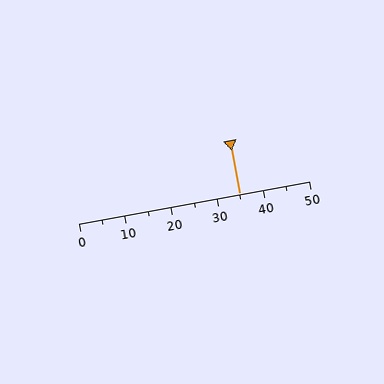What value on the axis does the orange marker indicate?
The marker indicates approximately 35.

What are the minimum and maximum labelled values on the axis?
The axis runs from 0 to 50.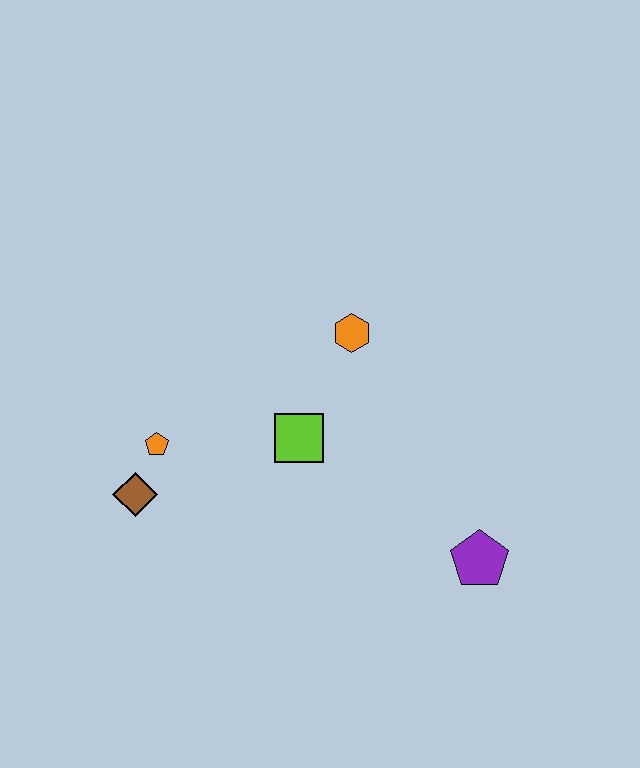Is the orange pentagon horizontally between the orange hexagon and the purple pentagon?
No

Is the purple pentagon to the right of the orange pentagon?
Yes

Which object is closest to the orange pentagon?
The brown diamond is closest to the orange pentagon.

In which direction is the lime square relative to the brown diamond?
The lime square is to the right of the brown diamond.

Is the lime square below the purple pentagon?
No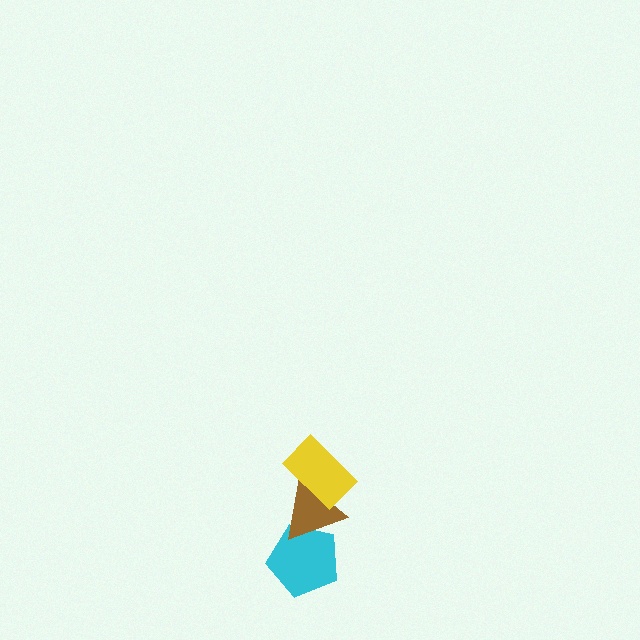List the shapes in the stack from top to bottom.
From top to bottom: the yellow rectangle, the brown triangle, the cyan pentagon.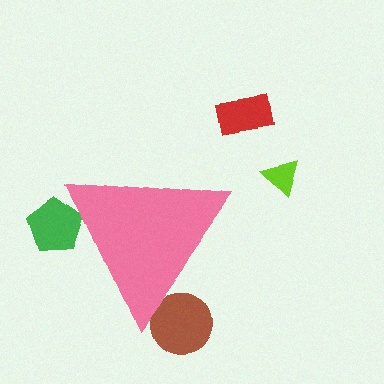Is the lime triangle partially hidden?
No, the lime triangle is fully visible.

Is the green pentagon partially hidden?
Yes, the green pentagon is partially hidden behind the pink triangle.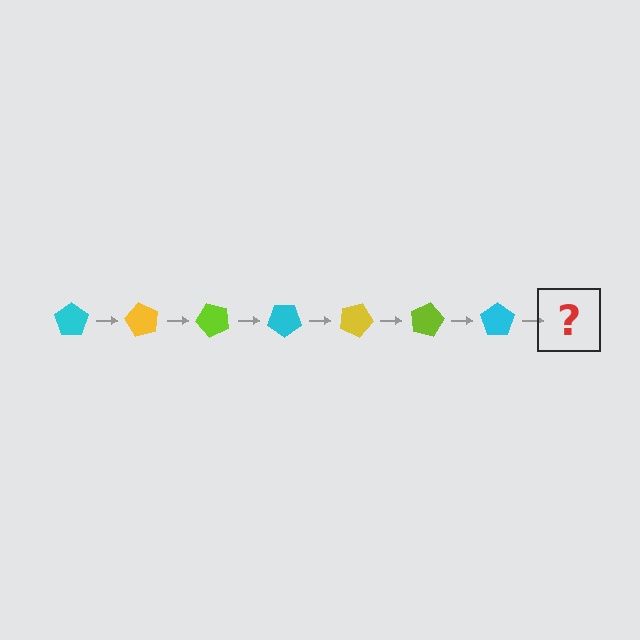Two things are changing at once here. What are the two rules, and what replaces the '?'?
The two rules are that it rotates 60 degrees each step and the color cycles through cyan, yellow, and lime. The '?' should be a yellow pentagon, rotated 420 degrees from the start.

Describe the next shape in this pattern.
It should be a yellow pentagon, rotated 420 degrees from the start.